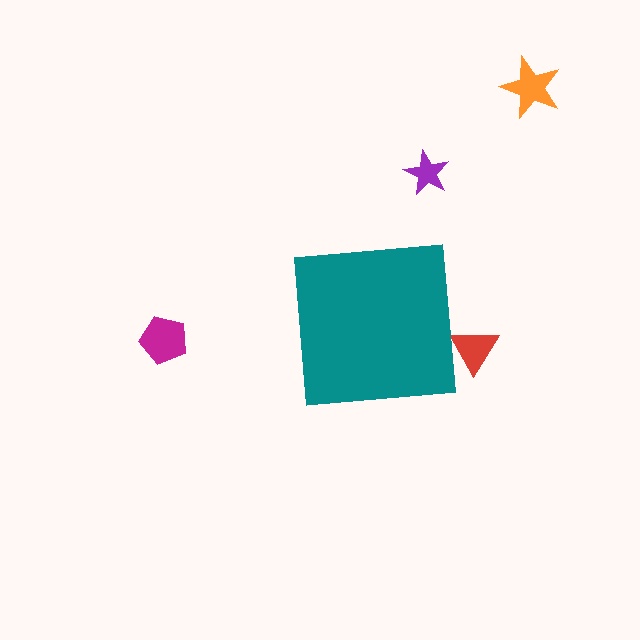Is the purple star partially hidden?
No, the purple star is fully visible.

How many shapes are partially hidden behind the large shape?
1 shape is partially hidden.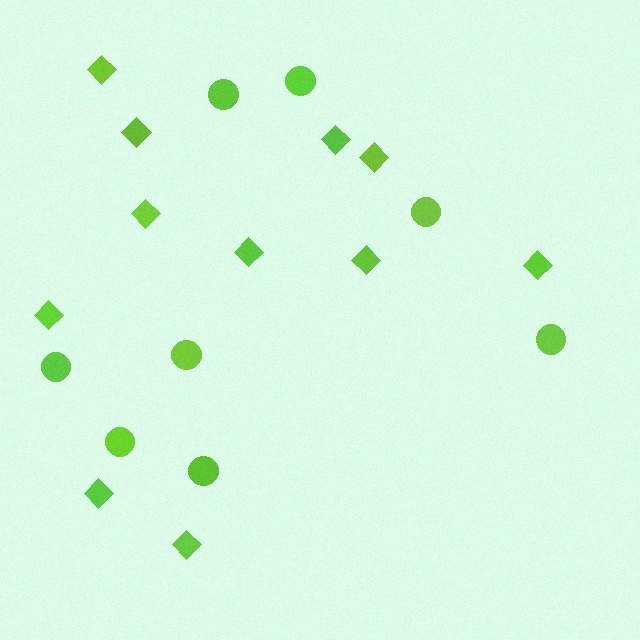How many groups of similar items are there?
There are 2 groups: one group of diamonds (11) and one group of circles (8).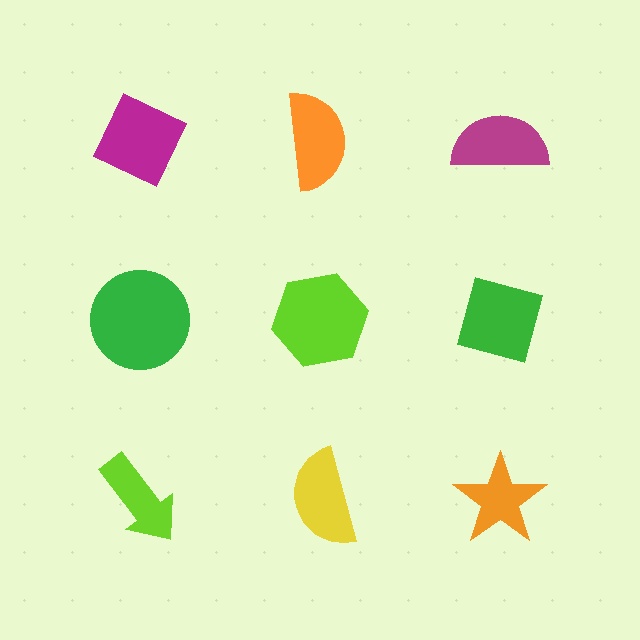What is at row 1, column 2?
An orange semicircle.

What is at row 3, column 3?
An orange star.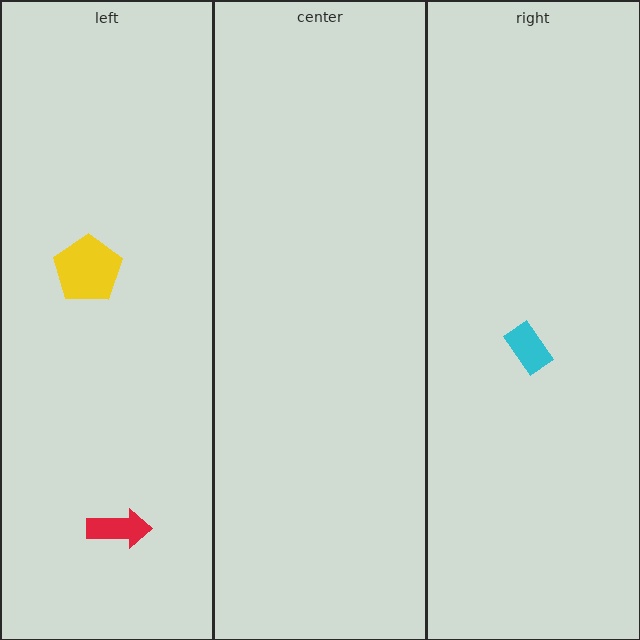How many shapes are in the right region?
1.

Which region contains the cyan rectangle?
The right region.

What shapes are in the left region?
The yellow pentagon, the red arrow.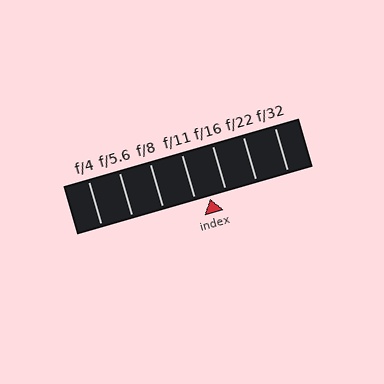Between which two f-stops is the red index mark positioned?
The index mark is between f/11 and f/16.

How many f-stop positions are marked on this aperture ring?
There are 7 f-stop positions marked.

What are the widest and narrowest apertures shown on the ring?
The widest aperture shown is f/4 and the narrowest is f/32.